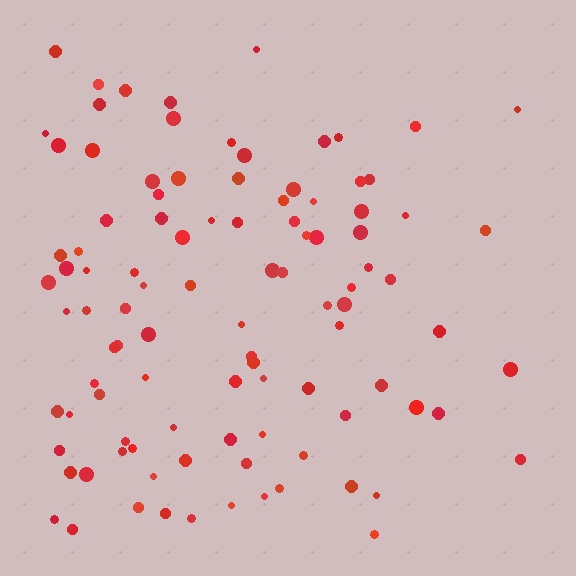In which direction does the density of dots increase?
From right to left, with the left side densest.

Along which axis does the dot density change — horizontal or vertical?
Horizontal.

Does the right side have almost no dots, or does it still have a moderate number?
Still a moderate number, just noticeably fewer than the left.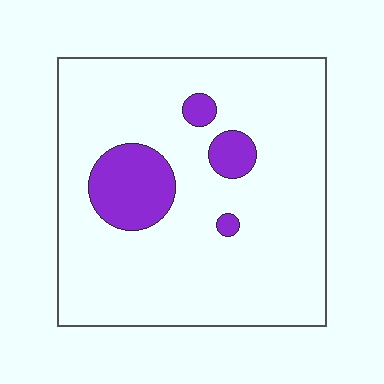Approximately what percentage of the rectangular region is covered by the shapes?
Approximately 15%.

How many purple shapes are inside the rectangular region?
4.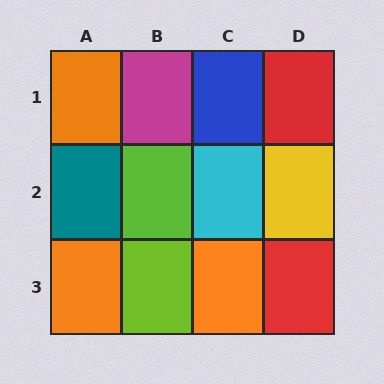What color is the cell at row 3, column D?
Red.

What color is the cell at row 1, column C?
Blue.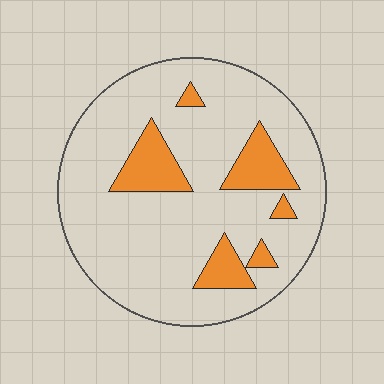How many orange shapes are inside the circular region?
6.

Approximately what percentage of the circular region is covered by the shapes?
Approximately 15%.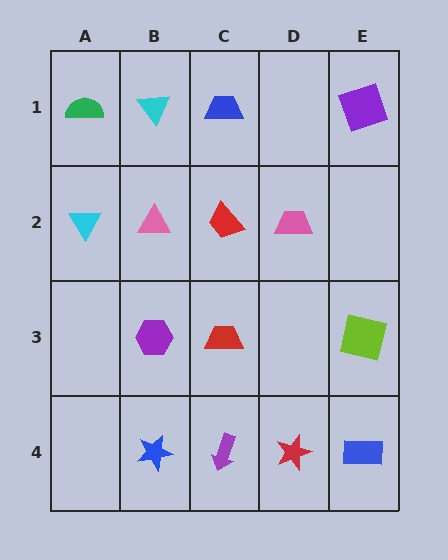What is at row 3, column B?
A purple hexagon.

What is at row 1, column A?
A green semicircle.